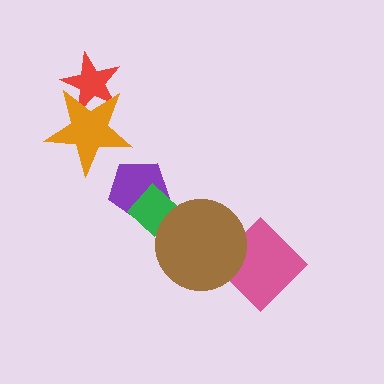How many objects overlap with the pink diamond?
1 object overlaps with the pink diamond.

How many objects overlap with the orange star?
1 object overlaps with the orange star.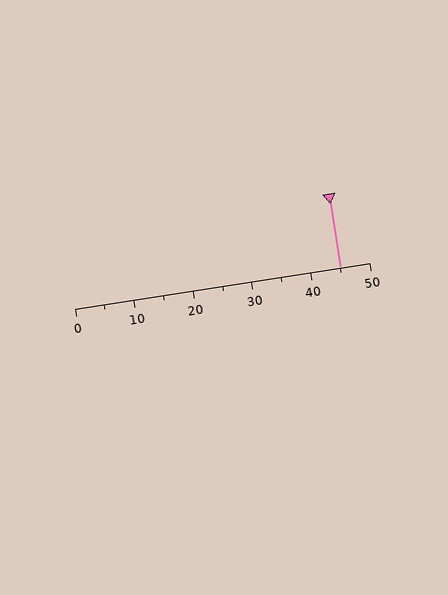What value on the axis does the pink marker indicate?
The marker indicates approximately 45.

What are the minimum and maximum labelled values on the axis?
The axis runs from 0 to 50.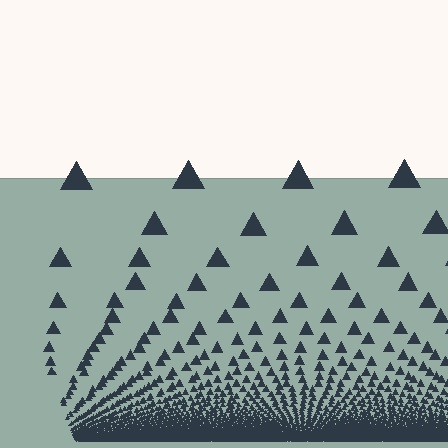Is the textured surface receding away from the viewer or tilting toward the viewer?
The surface appears to tilt toward the viewer. Texture elements get larger and sparser toward the top.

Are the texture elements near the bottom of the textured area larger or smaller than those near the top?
Smaller. The gradient is inverted — elements near the bottom are smaller and denser.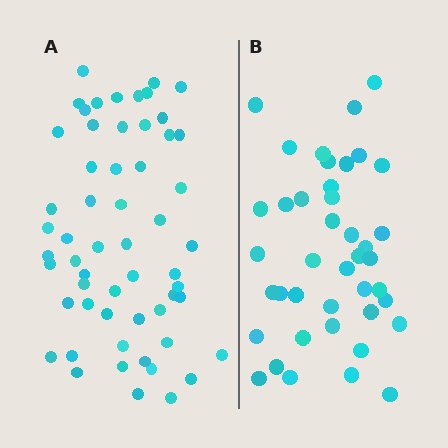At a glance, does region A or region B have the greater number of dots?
Region A (the left region) has more dots.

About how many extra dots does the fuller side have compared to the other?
Region A has approximately 15 more dots than region B.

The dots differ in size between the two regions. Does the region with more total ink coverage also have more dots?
No. Region B has more total ink coverage because its dots are larger, but region A actually contains more individual dots. Total area can be misleading — the number of items is what matters here.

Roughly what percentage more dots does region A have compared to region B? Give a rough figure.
About 40% more.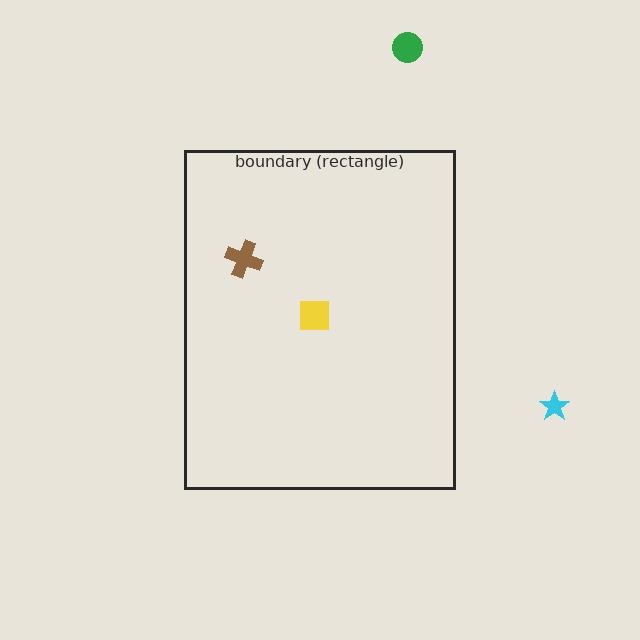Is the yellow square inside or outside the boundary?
Inside.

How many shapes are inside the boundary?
2 inside, 2 outside.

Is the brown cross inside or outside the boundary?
Inside.